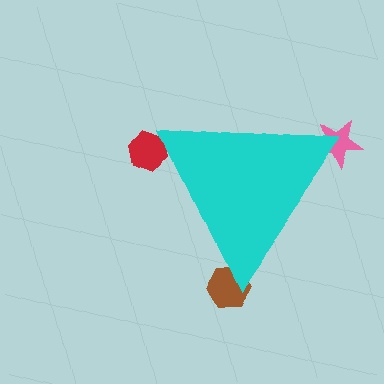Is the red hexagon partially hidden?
Yes, the red hexagon is partially hidden behind the cyan triangle.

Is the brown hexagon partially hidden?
Yes, the brown hexagon is partially hidden behind the cyan triangle.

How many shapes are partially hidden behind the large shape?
3 shapes are partially hidden.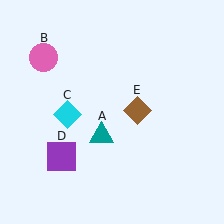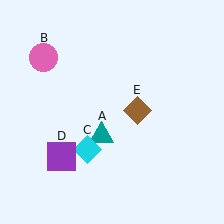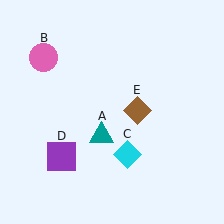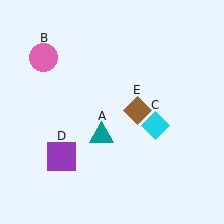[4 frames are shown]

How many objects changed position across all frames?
1 object changed position: cyan diamond (object C).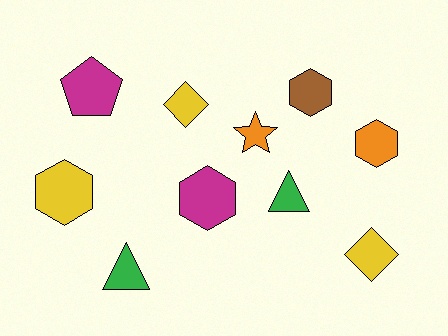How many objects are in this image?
There are 10 objects.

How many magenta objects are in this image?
There are 2 magenta objects.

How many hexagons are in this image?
There are 4 hexagons.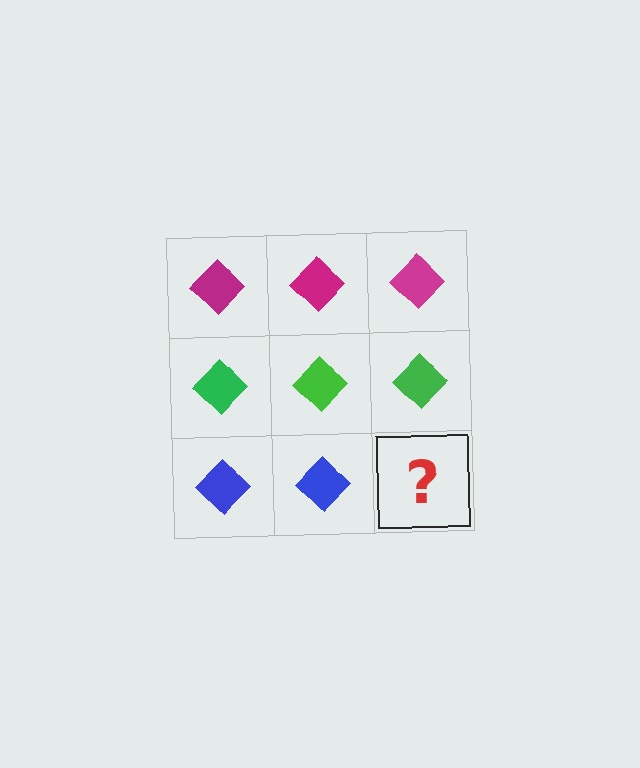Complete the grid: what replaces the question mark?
The question mark should be replaced with a blue diamond.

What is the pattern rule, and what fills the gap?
The rule is that each row has a consistent color. The gap should be filled with a blue diamond.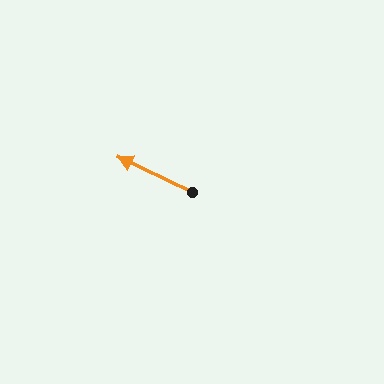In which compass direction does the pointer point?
Northwest.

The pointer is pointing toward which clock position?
Roughly 10 o'clock.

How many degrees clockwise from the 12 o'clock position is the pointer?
Approximately 295 degrees.